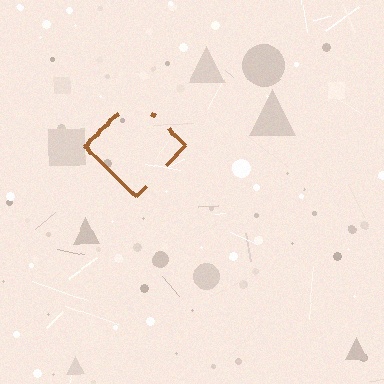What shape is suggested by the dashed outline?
The dashed outline suggests a diamond.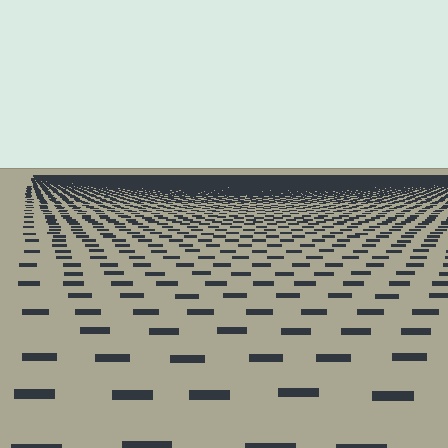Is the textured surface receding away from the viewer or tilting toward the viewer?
The surface is receding away from the viewer. Texture elements get smaller and denser toward the top.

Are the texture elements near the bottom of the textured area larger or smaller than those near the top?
Larger. Near the bottom, elements are closer to the viewer and appear at a bigger on-screen size.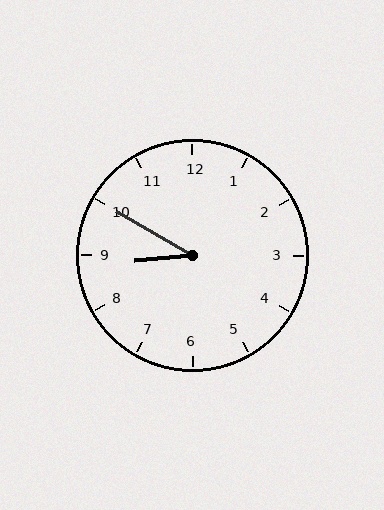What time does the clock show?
8:50.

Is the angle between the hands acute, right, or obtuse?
It is acute.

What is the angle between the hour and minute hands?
Approximately 35 degrees.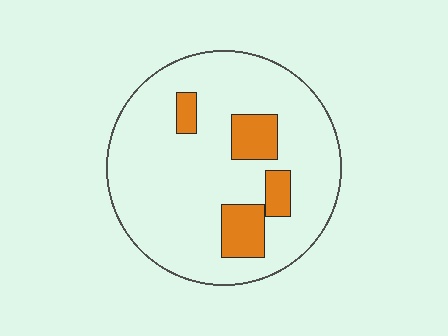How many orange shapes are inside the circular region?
4.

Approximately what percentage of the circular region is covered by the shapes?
Approximately 15%.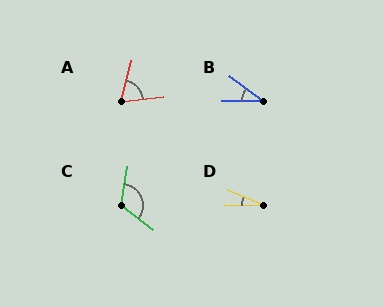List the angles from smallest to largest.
D (24°), B (37°), A (69°), C (118°).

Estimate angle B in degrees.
Approximately 37 degrees.